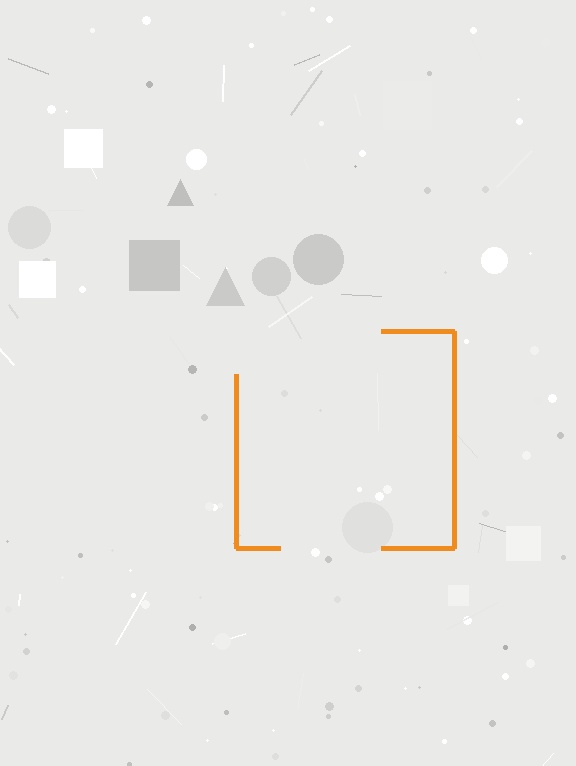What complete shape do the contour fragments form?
The contour fragments form a square.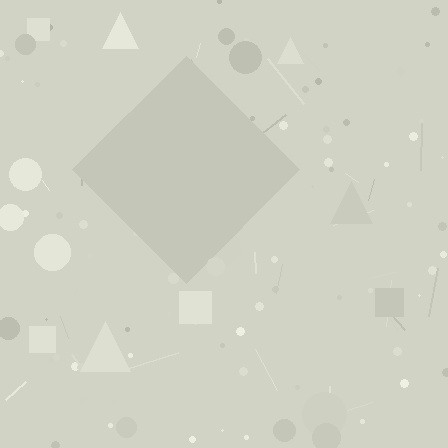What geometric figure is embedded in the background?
A diamond is embedded in the background.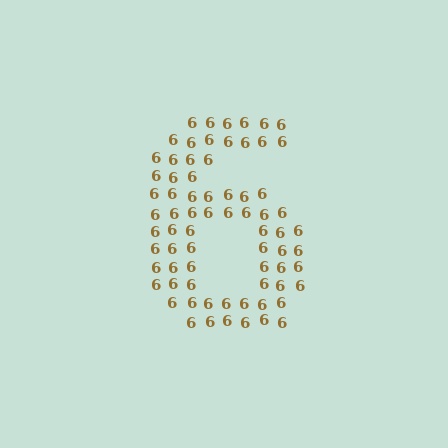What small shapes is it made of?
It is made of small digit 6's.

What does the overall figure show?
The overall figure shows the digit 6.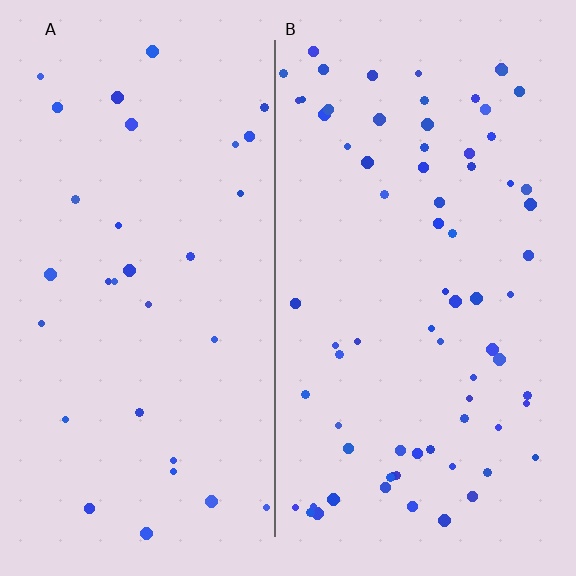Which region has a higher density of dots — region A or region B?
B (the right).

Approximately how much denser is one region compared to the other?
Approximately 2.4× — region B over region A.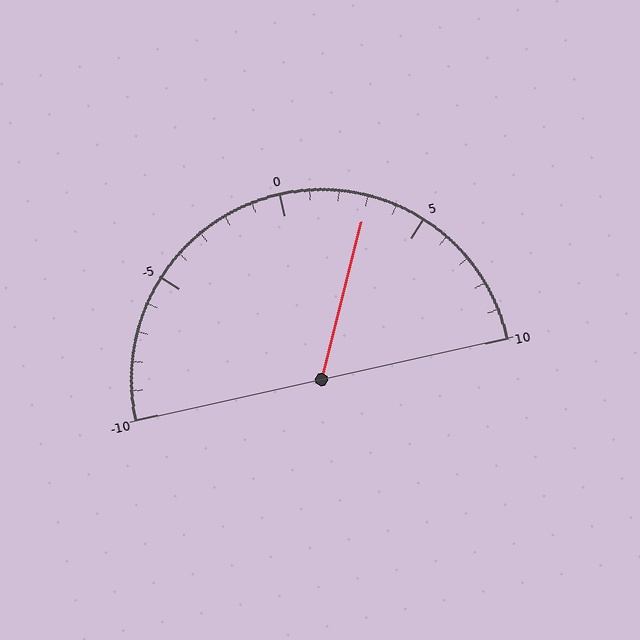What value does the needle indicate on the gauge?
The needle indicates approximately 3.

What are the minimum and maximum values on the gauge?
The gauge ranges from -10 to 10.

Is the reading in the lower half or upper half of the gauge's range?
The reading is in the upper half of the range (-10 to 10).